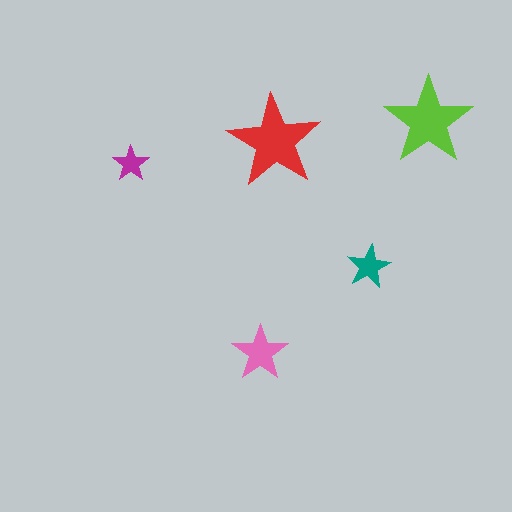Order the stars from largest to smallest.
the red one, the lime one, the pink one, the teal one, the magenta one.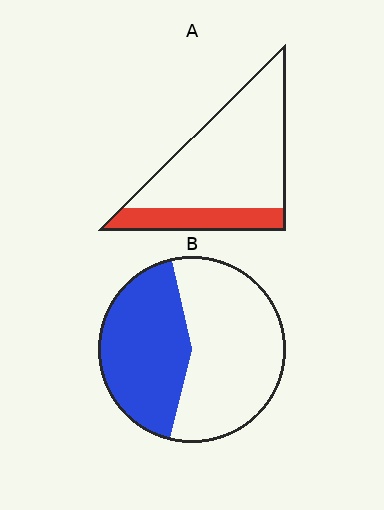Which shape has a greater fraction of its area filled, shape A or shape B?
Shape B.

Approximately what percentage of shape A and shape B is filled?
A is approximately 25% and B is approximately 45%.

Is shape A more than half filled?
No.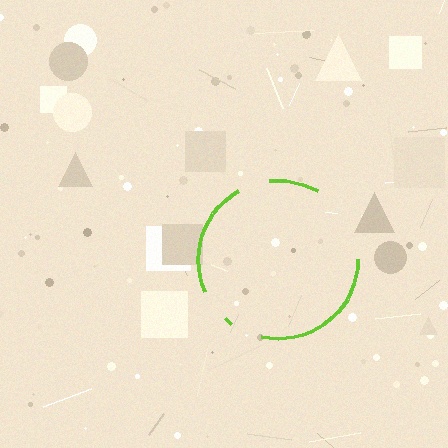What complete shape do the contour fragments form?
The contour fragments form a circle.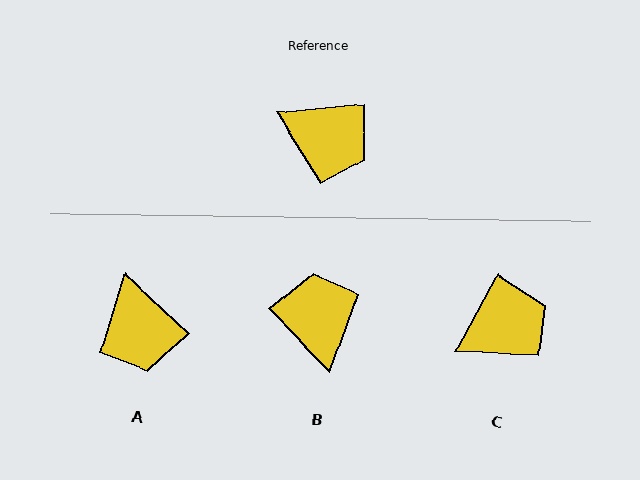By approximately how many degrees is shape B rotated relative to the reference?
Approximately 128 degrees counter-clockwise.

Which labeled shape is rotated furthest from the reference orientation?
B, about 128 degrees away.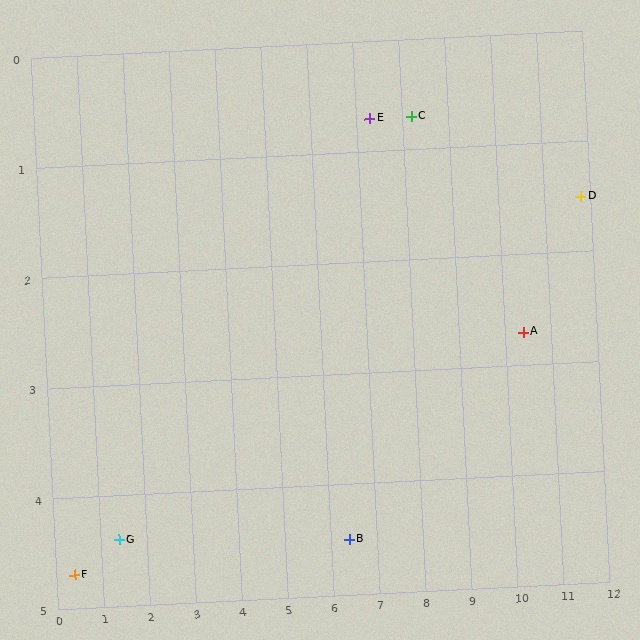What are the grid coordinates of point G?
Point G is at approximately (1.4, 4.4).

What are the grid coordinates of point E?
Point E is at approximately (7.3, 0.7).